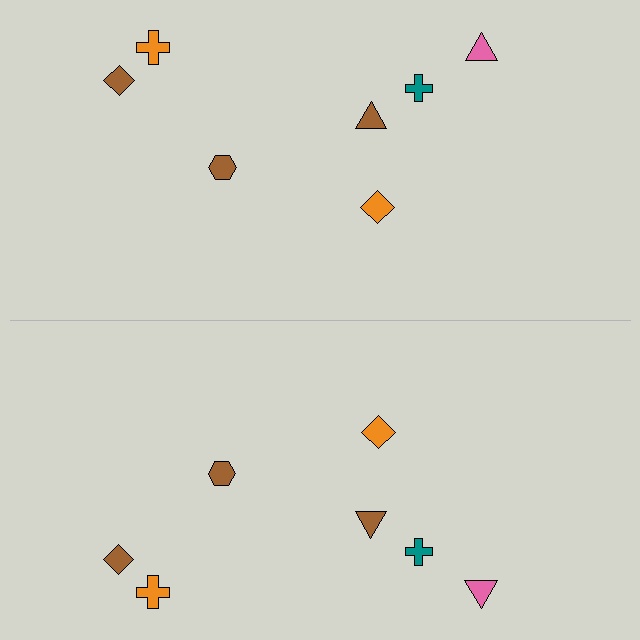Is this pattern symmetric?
Yes, this pattern has bilateral (reflection) symmetry.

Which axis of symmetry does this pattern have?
The pattern has a horizontal axis of symmetry running through the center of the image.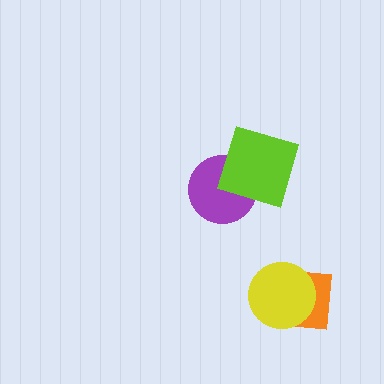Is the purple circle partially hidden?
Yes, it is partially covered by another shape.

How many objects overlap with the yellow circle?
1 object overlaps with the yellow circle.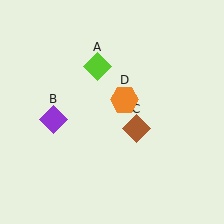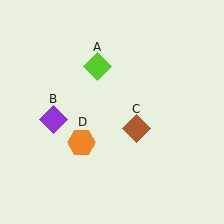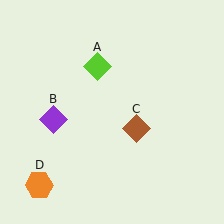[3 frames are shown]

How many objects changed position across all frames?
1 object changed position: orange hexagon (object D).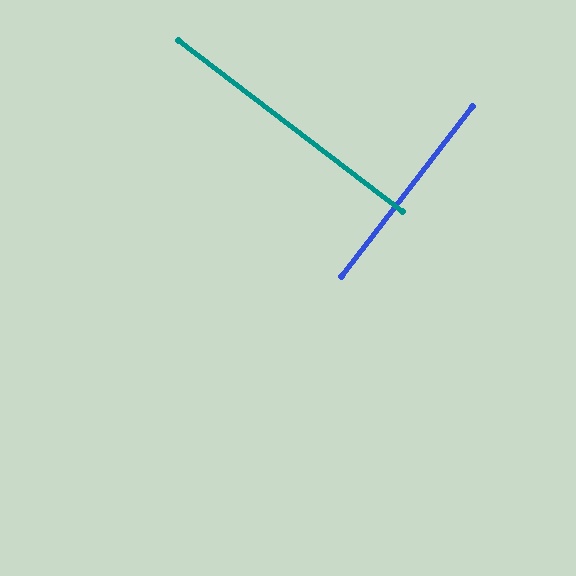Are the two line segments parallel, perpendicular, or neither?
Perpendicular — they meet at approximately 90°.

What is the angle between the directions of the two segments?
Approximately 90 degrees.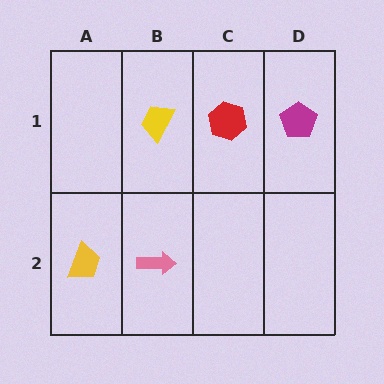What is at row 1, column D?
A magenta pentagon.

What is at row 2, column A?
A yellow trapezoid.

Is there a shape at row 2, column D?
No, that cell is empty.